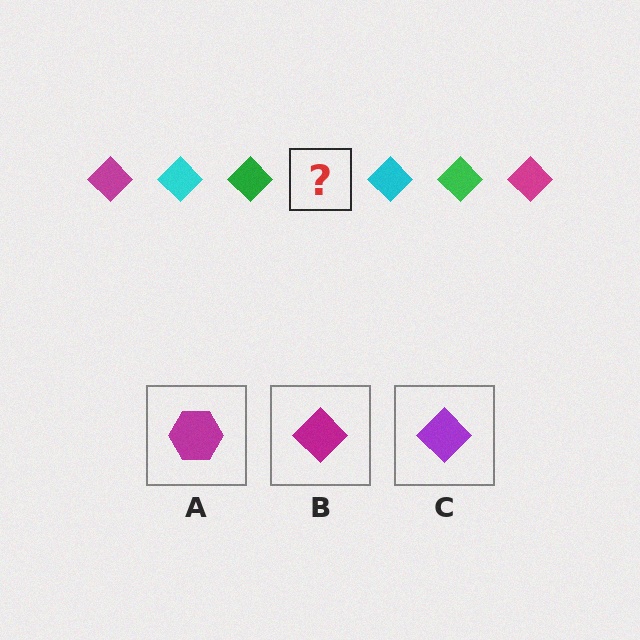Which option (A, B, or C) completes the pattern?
B.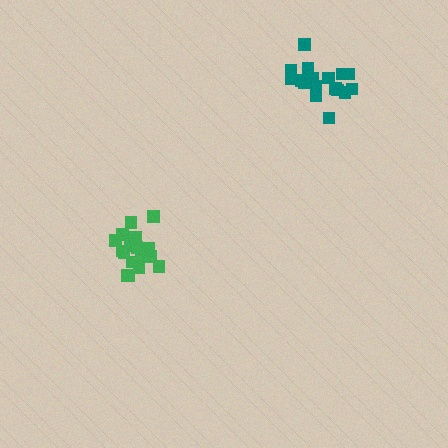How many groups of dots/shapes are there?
There are 2 groups.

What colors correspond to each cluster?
The clusters are colored: green, teal.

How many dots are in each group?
Group 1: 18 dots, Group 2: 18 dots (36 total).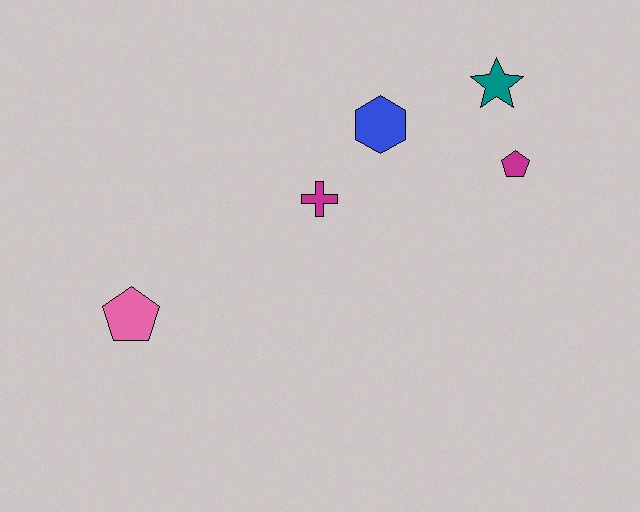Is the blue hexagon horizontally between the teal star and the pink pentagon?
Yes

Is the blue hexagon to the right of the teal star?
No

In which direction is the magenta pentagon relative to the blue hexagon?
The magenta pentagon is to the right of the blue hexagon.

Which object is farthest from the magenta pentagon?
The pink pentagon is farthest from the magenta pentagon.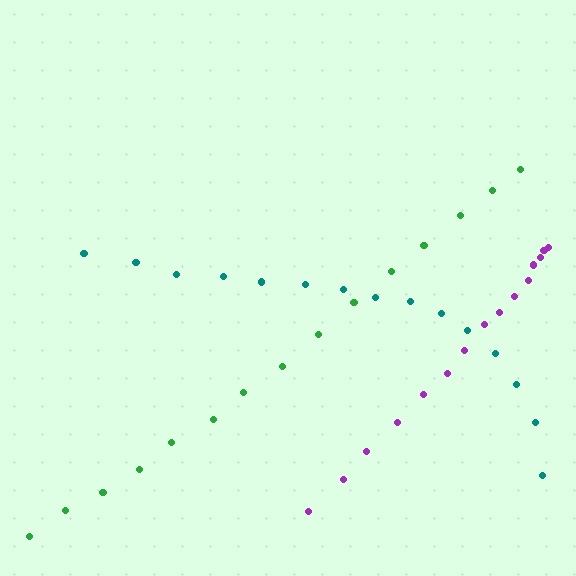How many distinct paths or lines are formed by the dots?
There are 3 distinct paths.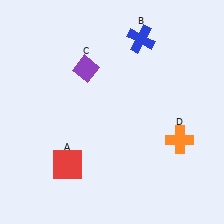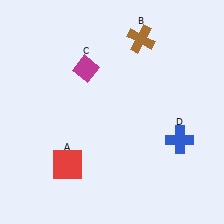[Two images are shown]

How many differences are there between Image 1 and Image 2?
There are 3 differences between the two images.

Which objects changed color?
B changed from blue to brown. C changed from purple to magenta. D changed from orange to blue.